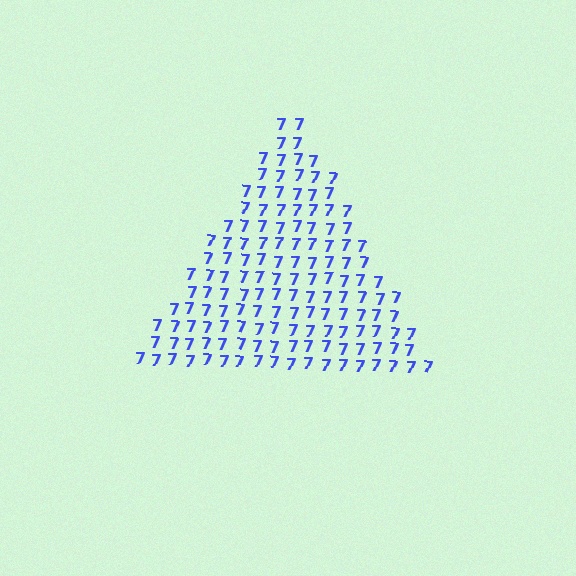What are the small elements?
The small elements are digit 7's.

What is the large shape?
The large shape is a triangle.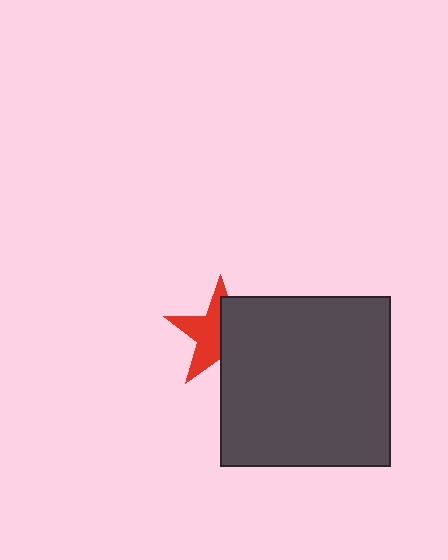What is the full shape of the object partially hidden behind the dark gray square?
The partially hidden object is a red star.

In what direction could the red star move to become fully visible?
The red star could move left. That would shift it out from behind the dark gray square entirely.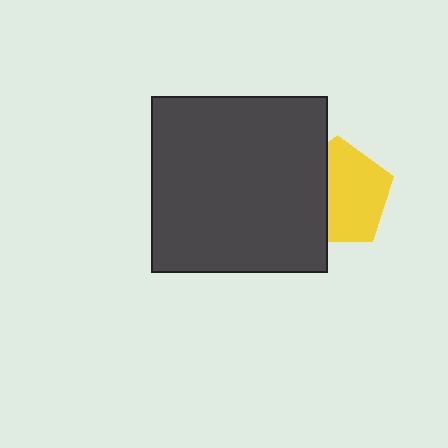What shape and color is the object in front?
The object in front is a dark gray square.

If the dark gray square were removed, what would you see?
You would see the complete yellow pentagon.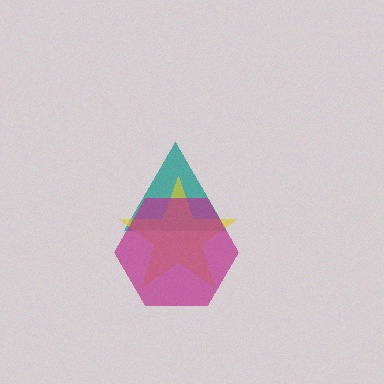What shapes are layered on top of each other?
The layered shapes are: a teal triangle, a yellow star, a magenta hexagon.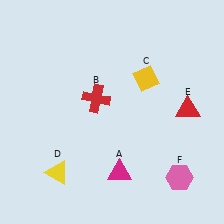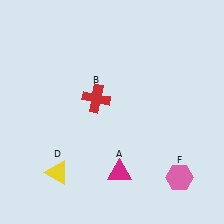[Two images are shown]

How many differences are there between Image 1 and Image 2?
There are 2 differences between the two images.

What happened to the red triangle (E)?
The red triangle (E) was removed in Image 2. It was in the top-right area of Image 1.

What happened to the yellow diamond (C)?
The yellow diamond (C) was removed in Image 2. It was in the top-right area of Image 1.